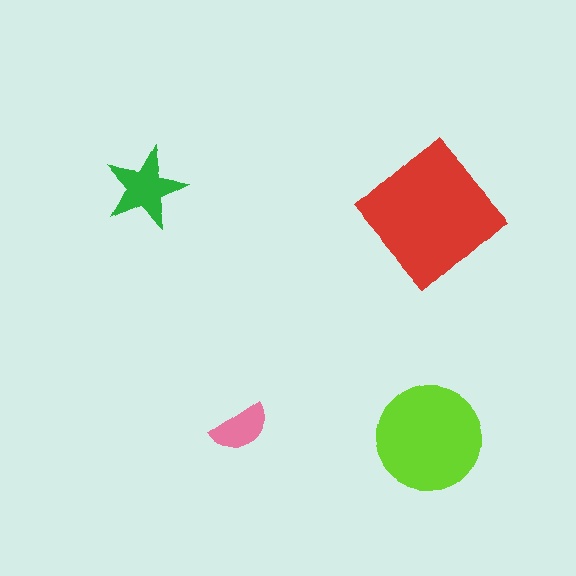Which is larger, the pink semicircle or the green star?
The green star.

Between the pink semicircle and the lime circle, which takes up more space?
The lime circle.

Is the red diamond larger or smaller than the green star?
Larger.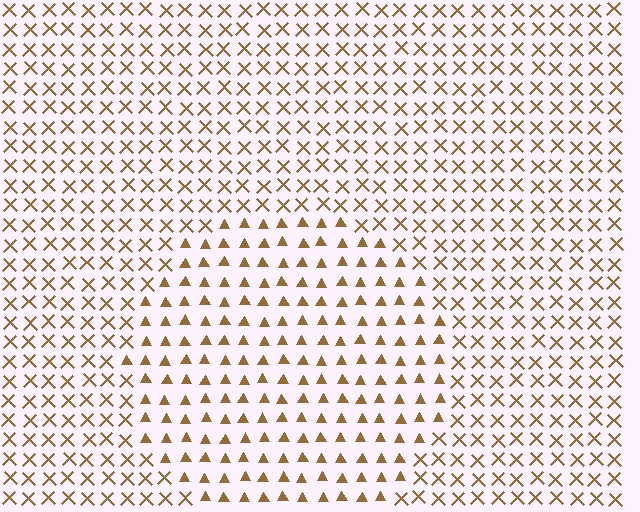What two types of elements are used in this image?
The image uses triangles inside the circle region and X marks outside it.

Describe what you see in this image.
The image is filled with small brown elements arranged in a uniform grid. A circle-shaped region contains triangles, while the surrounding area contains X marks. The boundary is defined purely by the change in element shape.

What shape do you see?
I see a circle.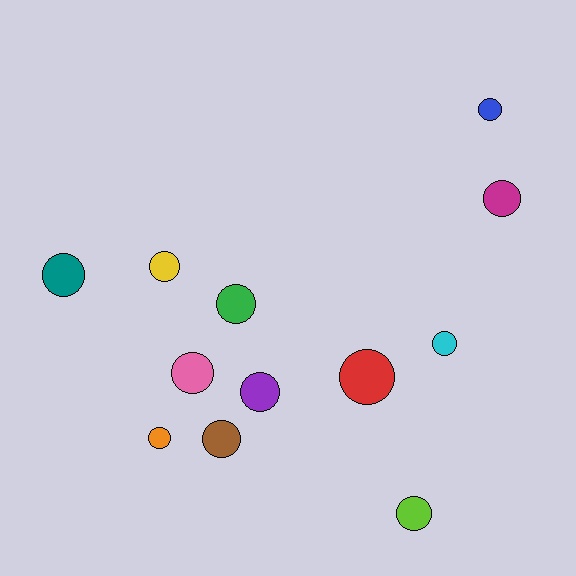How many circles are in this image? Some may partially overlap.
There are 12 circles.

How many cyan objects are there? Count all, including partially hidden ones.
There is 1 cyan object.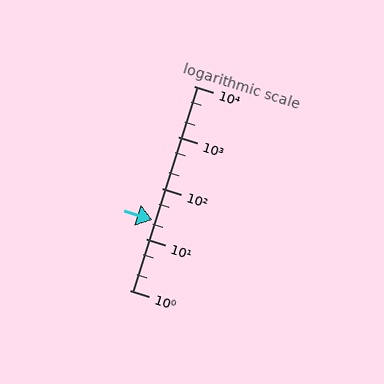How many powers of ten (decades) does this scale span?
The scale spans 4 decades, from 1 to 10000.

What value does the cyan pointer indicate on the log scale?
The pointer indicates approximately 24.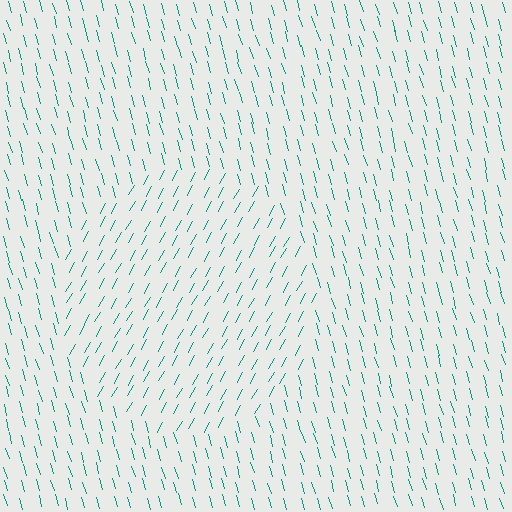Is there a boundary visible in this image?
Yes, there is a texture boundary formed by a change in line orientation.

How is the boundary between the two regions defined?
The boundary is defined purely by a change in line orientation (approximately 45 degrees difference). All lines are the same color and thickness.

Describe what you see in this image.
The image is filled with small teal line segments. A circle region in the image has lines oriented differently from the surrounding lines, creating a visible texture boundary.